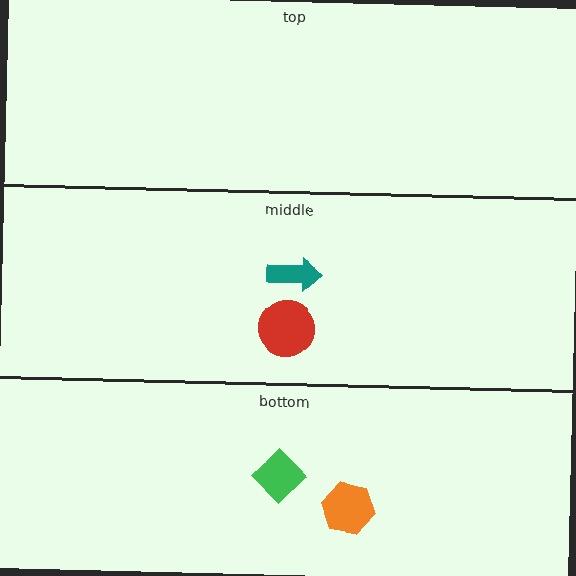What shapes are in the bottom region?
The green diamond, the orange hexagon.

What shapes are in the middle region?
The teal arrow, the red circle.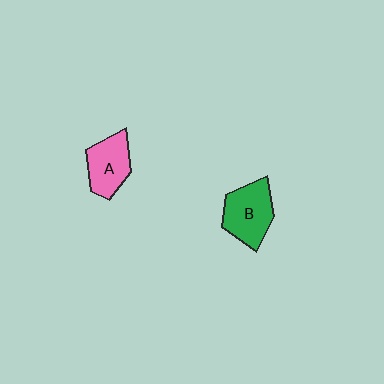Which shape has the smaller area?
Shape A (pink).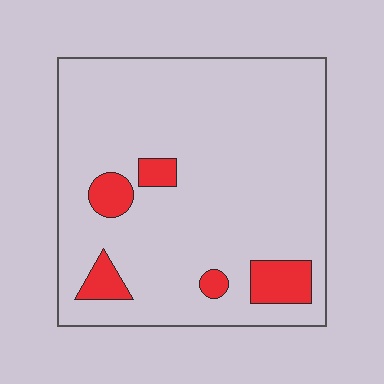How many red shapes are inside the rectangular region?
5.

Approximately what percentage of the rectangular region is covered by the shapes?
Approximately 10%.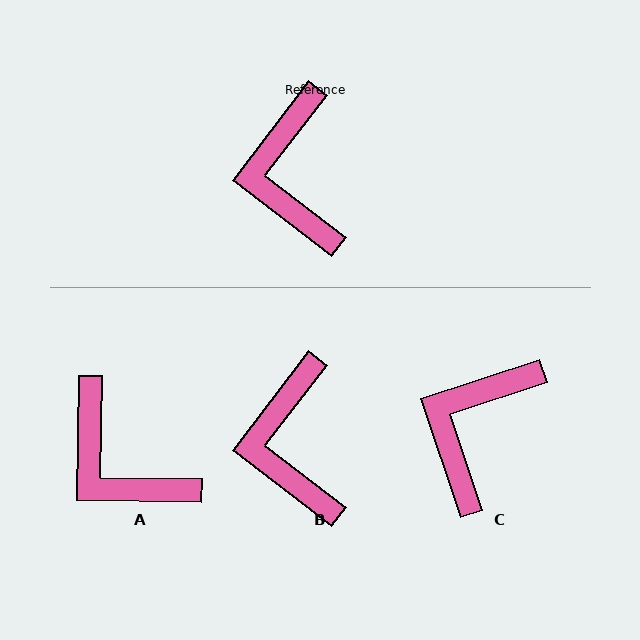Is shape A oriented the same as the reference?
No, it is off by about 37 degrees.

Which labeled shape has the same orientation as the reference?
B.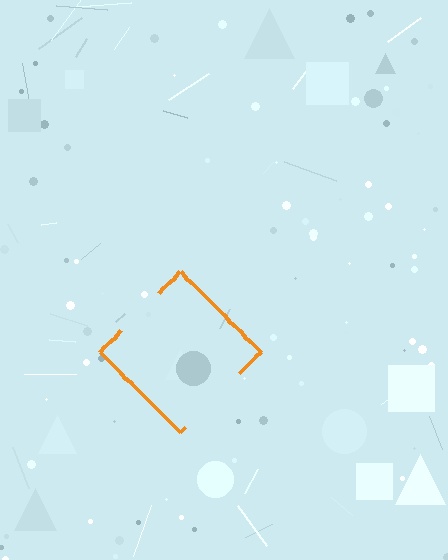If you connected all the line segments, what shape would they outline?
They would outline a diamond.